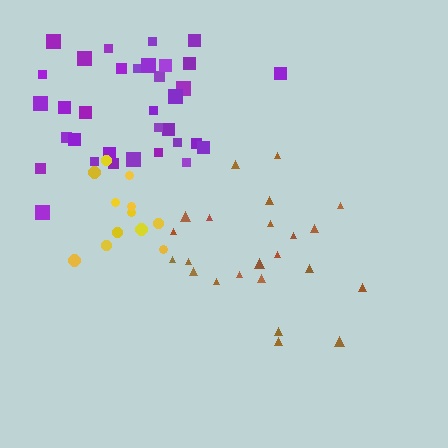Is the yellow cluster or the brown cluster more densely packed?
Yellow.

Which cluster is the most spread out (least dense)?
Brown.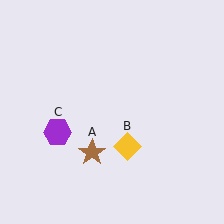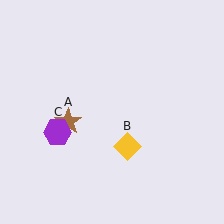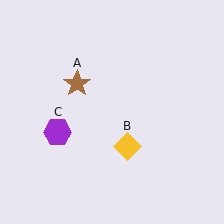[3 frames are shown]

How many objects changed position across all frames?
1 object changed position: brown star (object A).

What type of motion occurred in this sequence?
The brown star (object A) rotated clockwise around the center of the scene.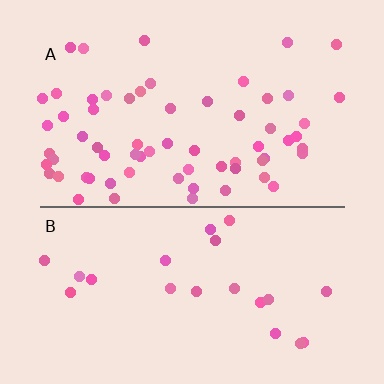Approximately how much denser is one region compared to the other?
Approximately 2.9× — region A over region B.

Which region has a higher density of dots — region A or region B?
A (the top).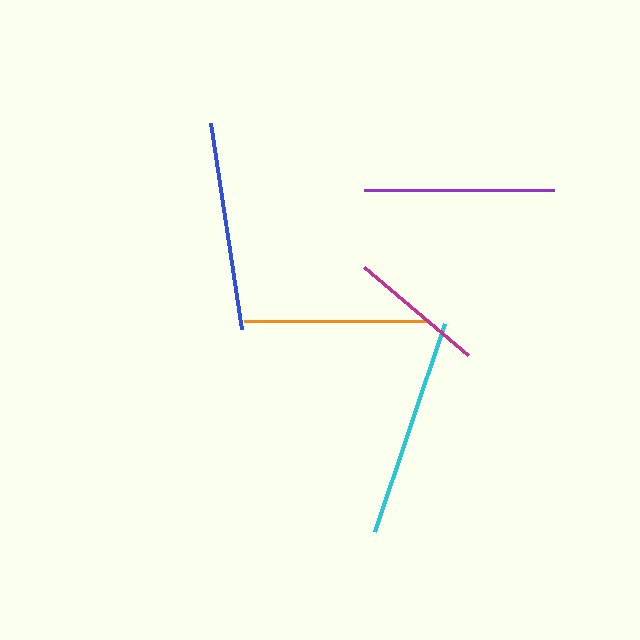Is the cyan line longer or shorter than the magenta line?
The cyan line is longer than the magenta line.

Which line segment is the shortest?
The magenta line is the shortest at approximately 137 pixels.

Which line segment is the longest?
The cyan line is the longest at approximately 220 pixels.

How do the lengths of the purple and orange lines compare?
The purple and orange lines are approximately the same length.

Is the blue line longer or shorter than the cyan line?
The cyan line is longer than the blue line.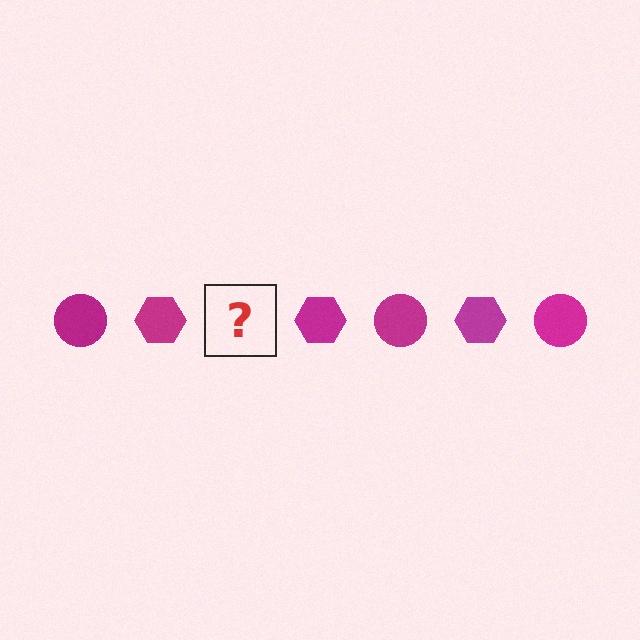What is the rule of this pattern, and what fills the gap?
The rule is that the pattern cycles through circle, hexagon shapes in magenta. The gap should be filled with a magenta circle.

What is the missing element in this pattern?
The missing element is a magenta circle.